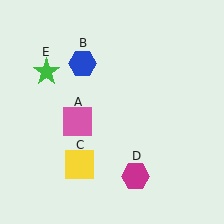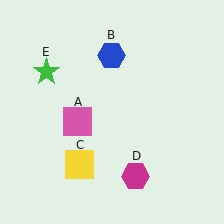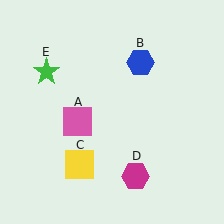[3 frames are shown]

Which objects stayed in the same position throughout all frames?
Pink square (object A) and yellow square (object C) and magenta hexagon (object D) and green star (object E) remained stationary.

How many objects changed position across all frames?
1 object changed position: blue hexagon (object B).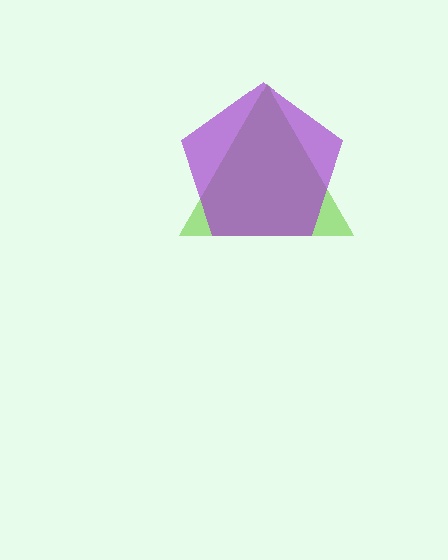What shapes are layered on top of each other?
The layered shapes are: a lime triangle, a purple pentagon.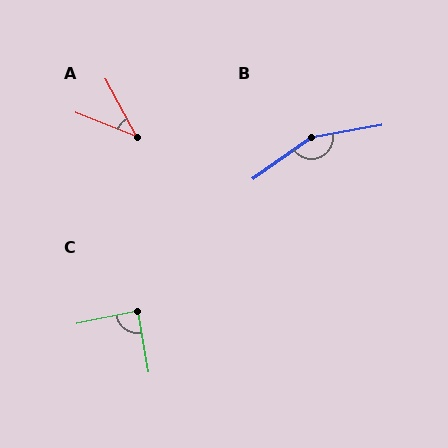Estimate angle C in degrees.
Approximately 87 degrees.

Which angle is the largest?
B, at approximately 155 degrees.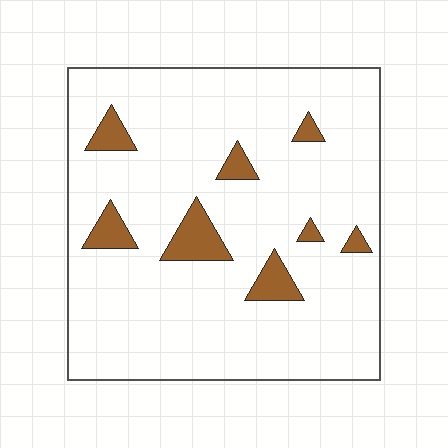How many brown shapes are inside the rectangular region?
8.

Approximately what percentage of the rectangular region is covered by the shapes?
Approximately 10%.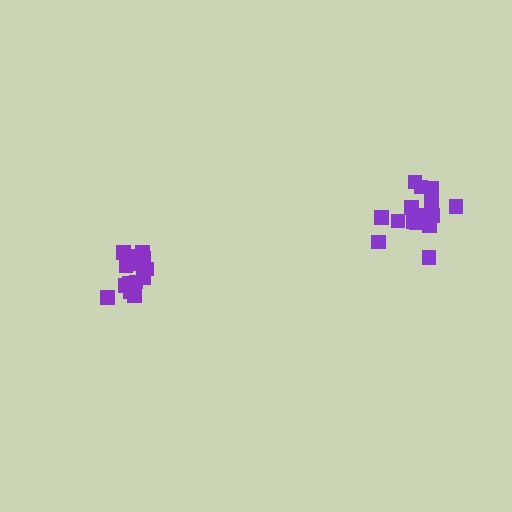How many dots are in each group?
Group 1: 16 dots, Group 2: 16 dots (32 total).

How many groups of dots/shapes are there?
There are 2 groups.